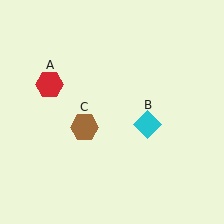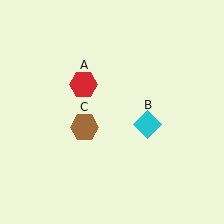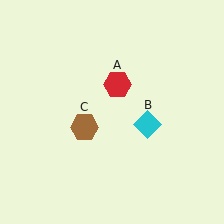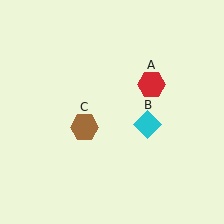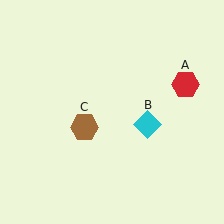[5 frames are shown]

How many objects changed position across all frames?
1 object changed position: red hexagon (object A).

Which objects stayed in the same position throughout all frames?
Cyan diamond (object B) and brown hexagon (object C) remained stationary.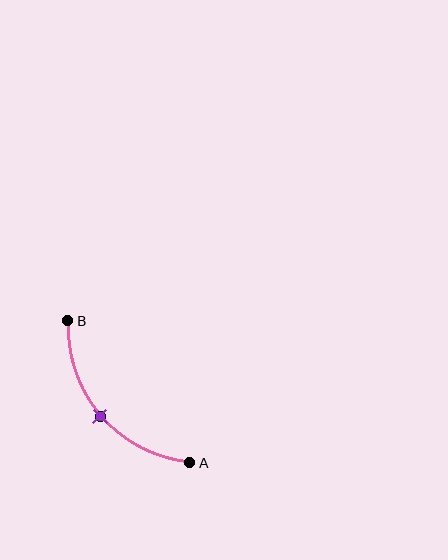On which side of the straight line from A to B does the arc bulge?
The arc bulges below and to the left of the straight line connecting A and B.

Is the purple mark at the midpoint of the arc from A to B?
Yes. The purple mark lies on the arc at equal arc-length from both A and B — it is the arc midpoint.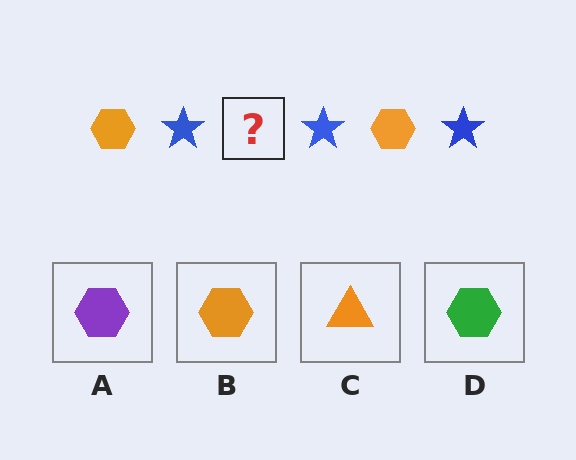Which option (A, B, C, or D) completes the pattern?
B.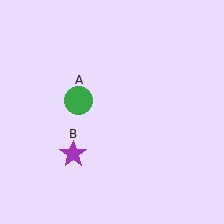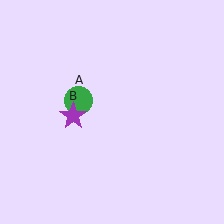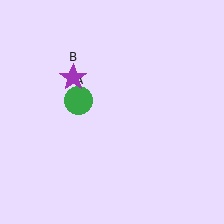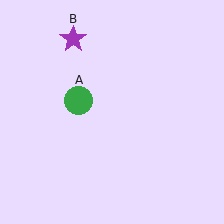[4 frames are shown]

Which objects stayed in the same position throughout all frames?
Green circle (object A) remained stationary.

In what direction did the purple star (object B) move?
The purple star (object B) moved up.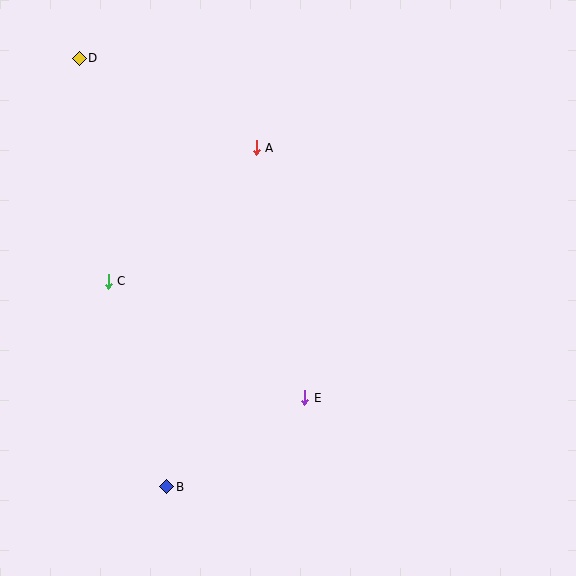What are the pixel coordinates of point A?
Point A is at (256, 148).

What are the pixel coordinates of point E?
Point E is at (305, 398).